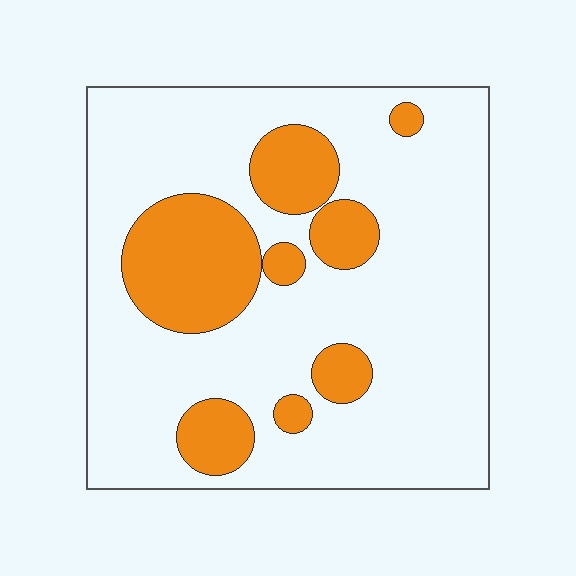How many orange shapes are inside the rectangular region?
8.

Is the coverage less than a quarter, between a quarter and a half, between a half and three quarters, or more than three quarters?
Less than a quarter.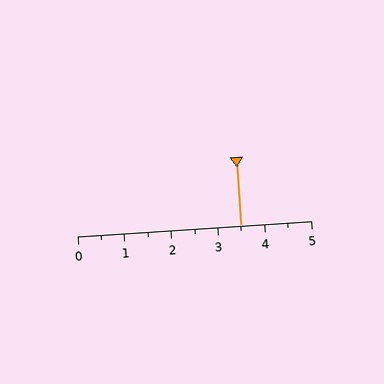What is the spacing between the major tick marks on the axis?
The major ticks are spaced 1 apart.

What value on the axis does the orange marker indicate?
The marker indicates approximately 3.5.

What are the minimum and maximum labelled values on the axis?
The axis runs from 0 to 5.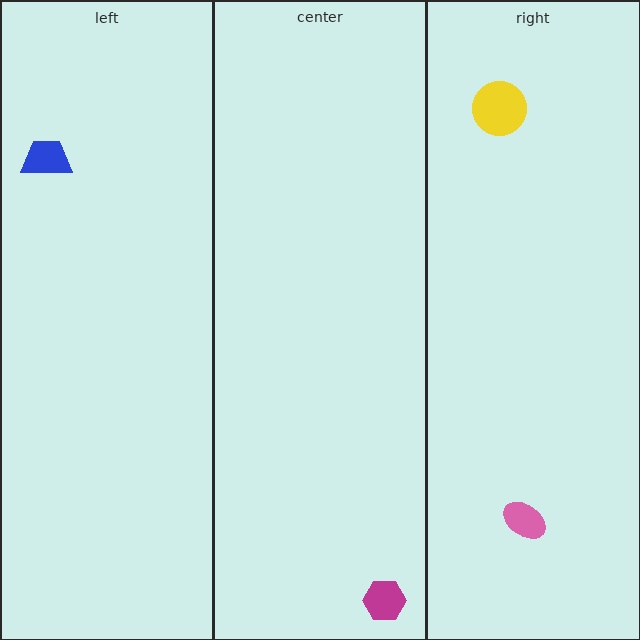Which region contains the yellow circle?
The right region.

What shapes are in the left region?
The blue trapezoid.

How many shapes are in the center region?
1.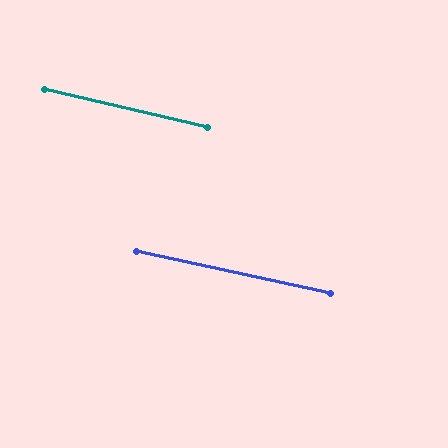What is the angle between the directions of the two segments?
Approximately 1 degree.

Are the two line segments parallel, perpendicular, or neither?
Parallel — their directions differ by only 1.0°.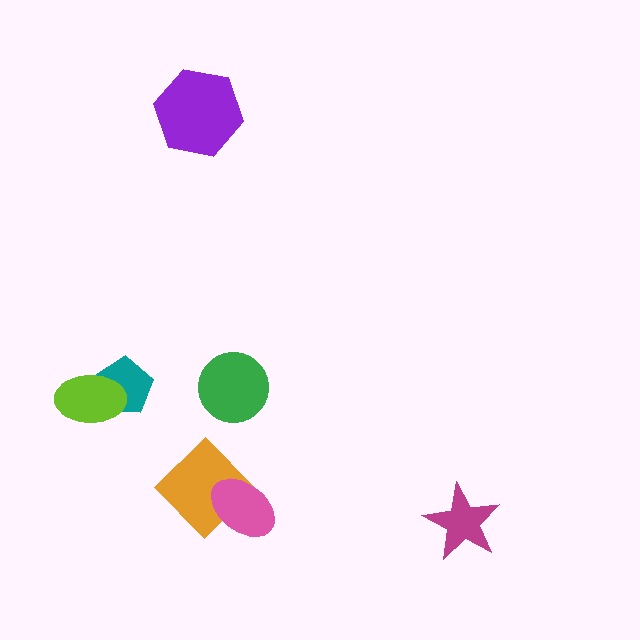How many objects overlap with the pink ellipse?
1 object overlaps with the pink ellipse.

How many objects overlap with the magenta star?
0 objects overlap with the magenta star.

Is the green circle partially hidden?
No, no other shape covers it.